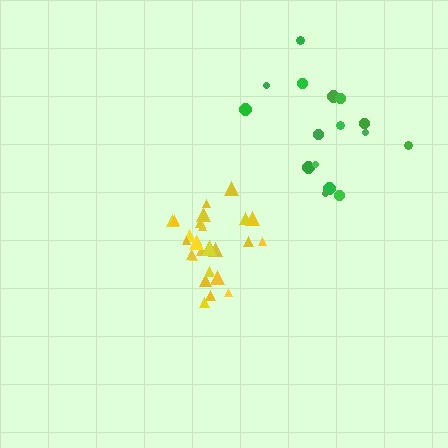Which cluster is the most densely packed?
Yellow.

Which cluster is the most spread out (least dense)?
Green.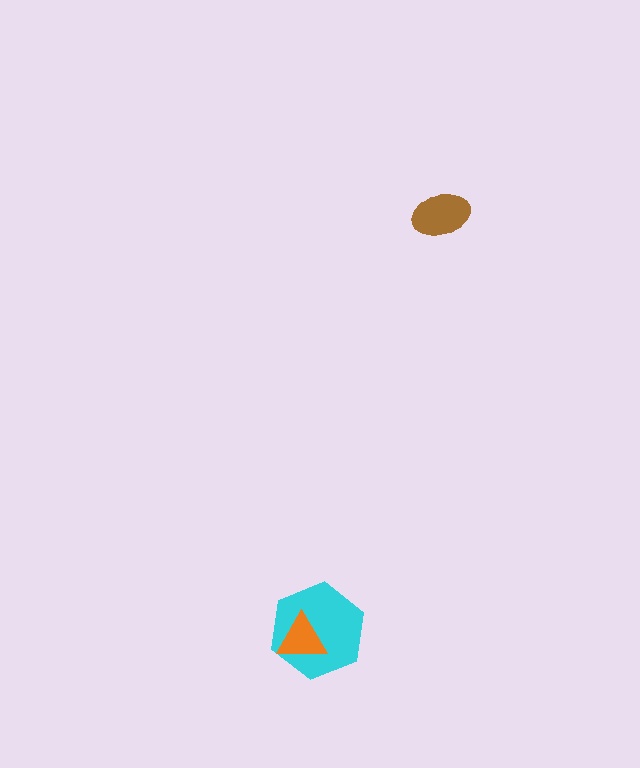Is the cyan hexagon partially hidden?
Yes, it is partially covered by another shape.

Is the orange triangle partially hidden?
No, no other shape covers it.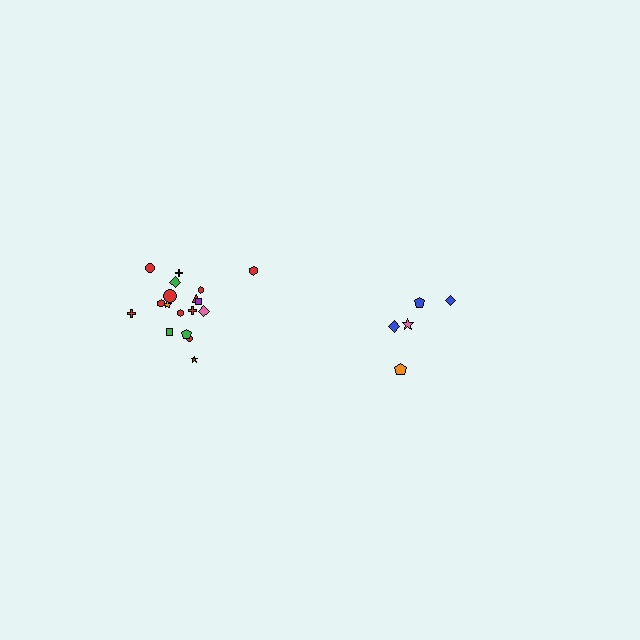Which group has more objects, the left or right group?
The left group.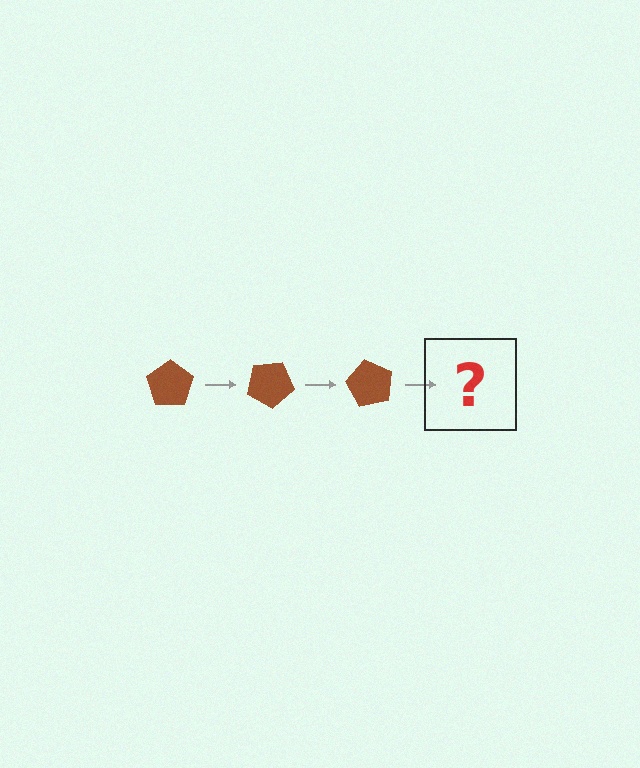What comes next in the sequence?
The next element should be a brown pentagon rotated 90 degrees.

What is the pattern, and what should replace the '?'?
The pattern is that the pentagon rotates 30 degrees each step. The '?' should be a brown pentagon rotated 90 degrees.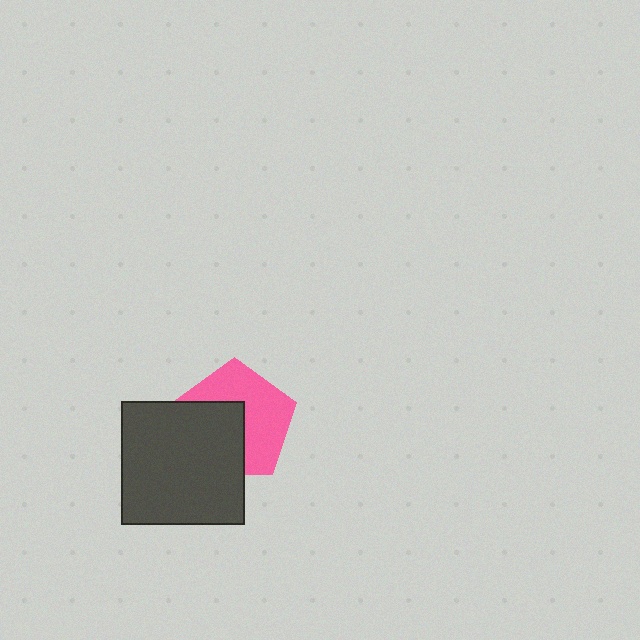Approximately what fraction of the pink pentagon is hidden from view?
Roughly 45% of the pink pentagon is hidden behind the dark gray square.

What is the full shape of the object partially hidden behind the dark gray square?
The partially hidden object is a pink pentagon.